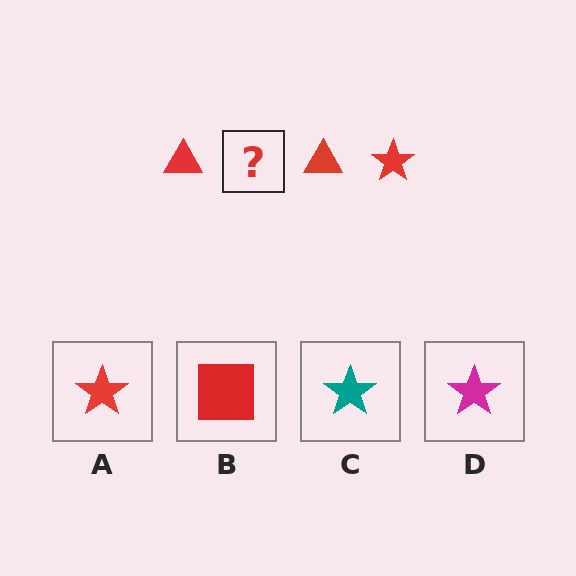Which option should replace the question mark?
Option A.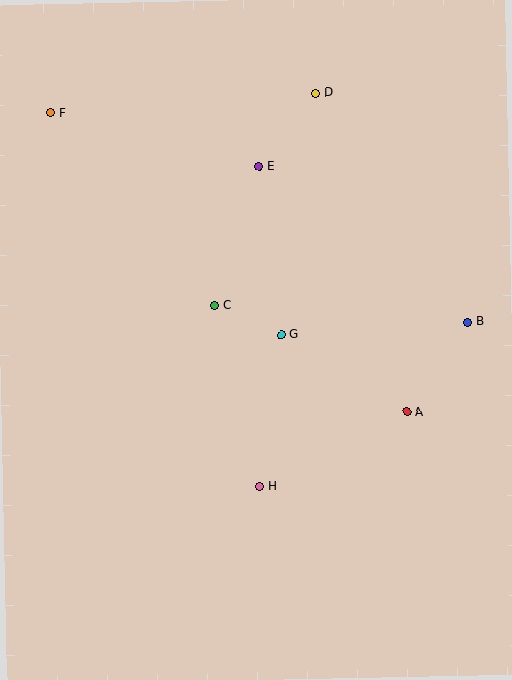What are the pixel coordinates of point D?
Point D is at (316, 93).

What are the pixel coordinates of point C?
Point C is at (215, 305).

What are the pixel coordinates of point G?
Point G is at (281, 335).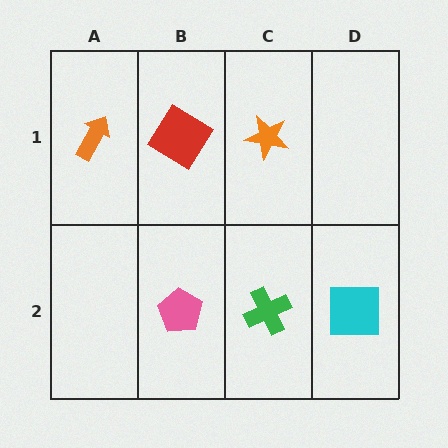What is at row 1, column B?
A red diamond.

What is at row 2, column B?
A pink pentagon.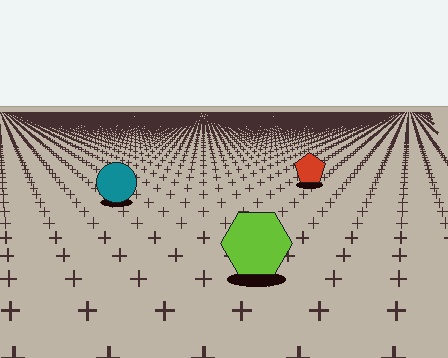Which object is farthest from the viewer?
The red pentagon is farthest from the viewer. It appears smaller and the ground texture around it is denser.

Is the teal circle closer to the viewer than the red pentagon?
Yes. The teal circle is closer — you can tell from the texture gradient: the ground texture is coarser near it.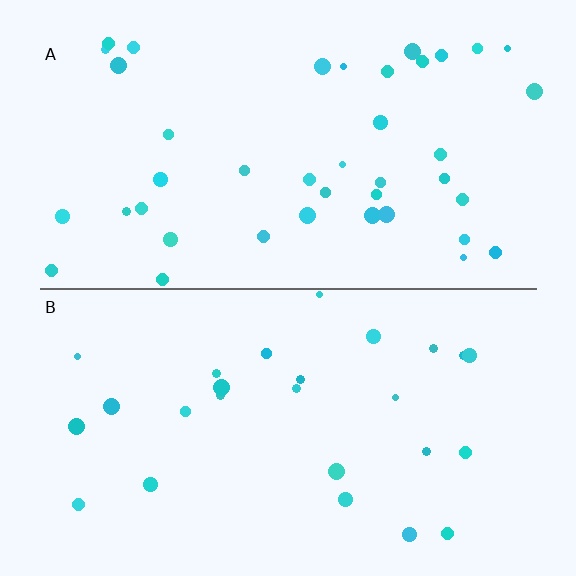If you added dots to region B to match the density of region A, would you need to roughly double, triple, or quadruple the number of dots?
Approximately double.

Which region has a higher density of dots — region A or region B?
A (the top).